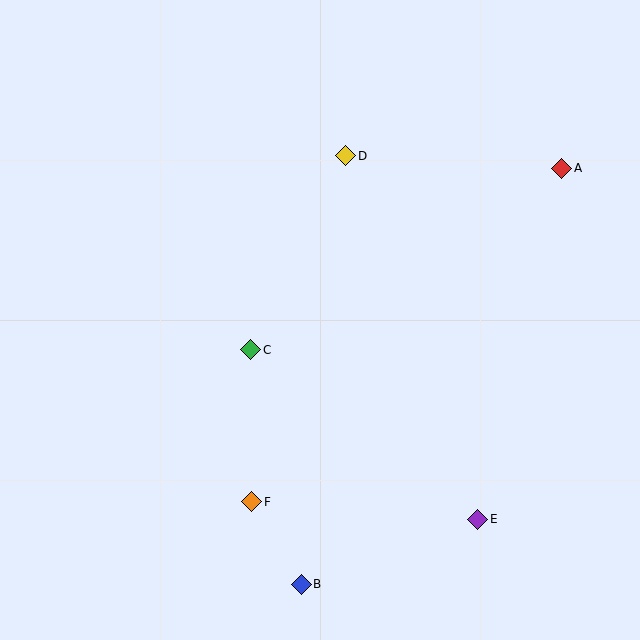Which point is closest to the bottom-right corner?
Point E is closest to the bottom-right corner.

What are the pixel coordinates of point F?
Point F is at (252, 502).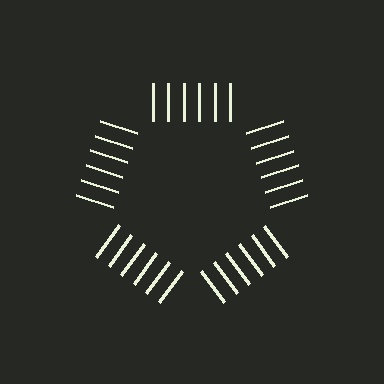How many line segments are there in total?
30 — 6 along each of the 5 edges.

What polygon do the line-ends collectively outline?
An illusory pentagon — the line segments terminate on its edges but no continuous stroke is drawn.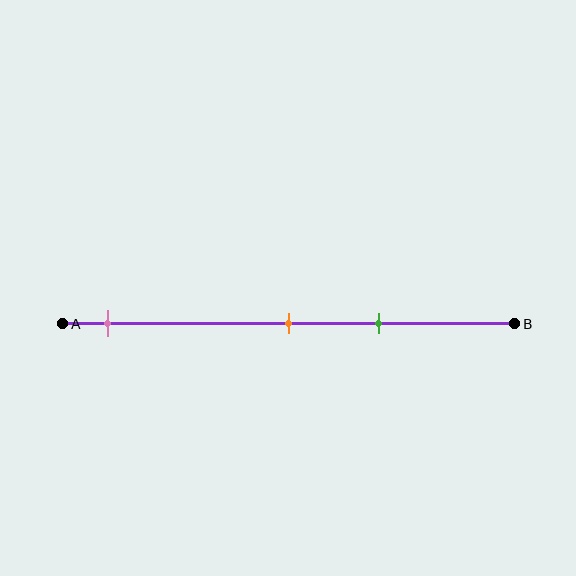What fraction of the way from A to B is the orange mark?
The orange mark is approximately 50% (0.5) of the way from A to B.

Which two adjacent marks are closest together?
The orange and green marks are the closest adjacent pair.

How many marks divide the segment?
There are 3 marks dividing the segment.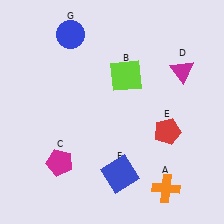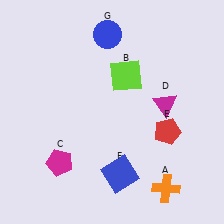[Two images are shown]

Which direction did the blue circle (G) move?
The blue circle (G) moved right.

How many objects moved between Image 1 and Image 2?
2 objects moved between the two images.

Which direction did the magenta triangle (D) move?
The magenta triangle (D) moved down.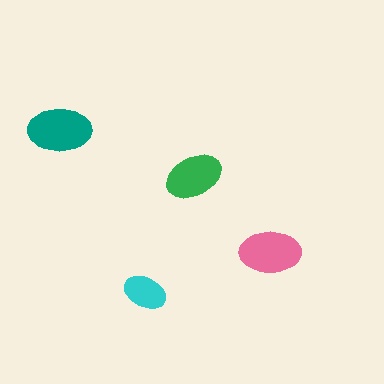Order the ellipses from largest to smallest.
the teal one, the pink one, the green one, the cyan one.